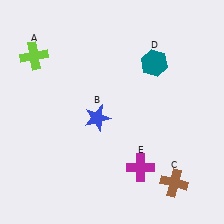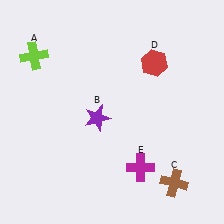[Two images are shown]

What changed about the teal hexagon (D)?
In Image 1, D is teal. In Image 2, it changed to red.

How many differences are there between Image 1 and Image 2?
There are 2 differences between the two images.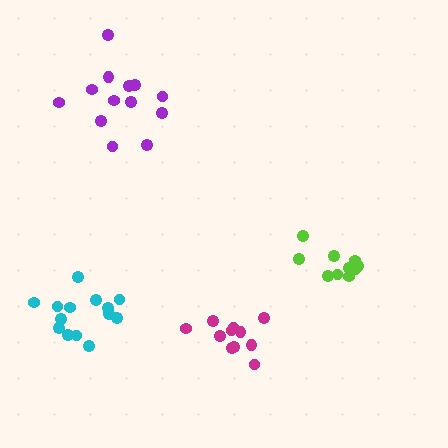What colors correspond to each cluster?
The clusters are colored: lime, cyan, purple, magenta.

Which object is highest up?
The purple cluster is topmost.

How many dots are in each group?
Group 1: 10 dots, Group 2: 14 dots, Group 3: 13 dots, Group 4: 11 dots (48 total).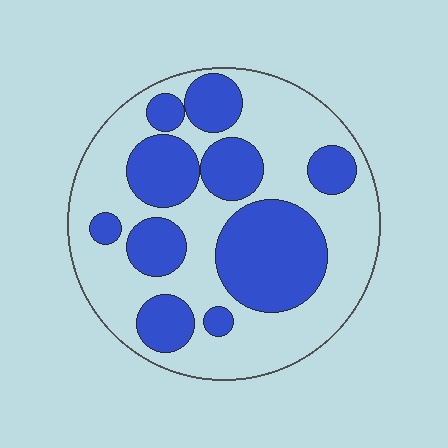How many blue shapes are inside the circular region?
10.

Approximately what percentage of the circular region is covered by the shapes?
Approximately 40%.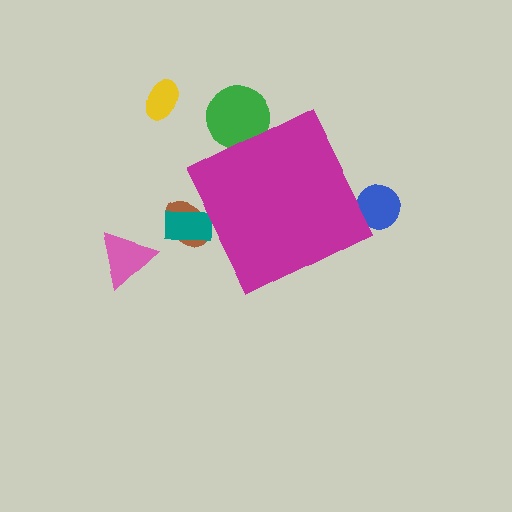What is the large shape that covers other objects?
A magenta diamond.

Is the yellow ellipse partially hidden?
No, the yellow ellipse is fully visible.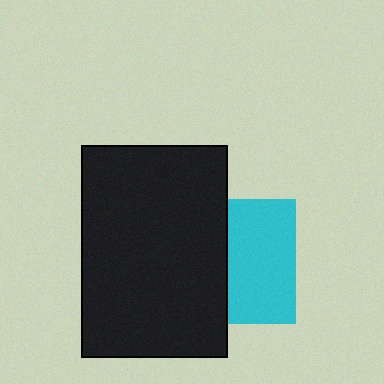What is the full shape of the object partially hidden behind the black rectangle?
The partially hidden object is a cyan square.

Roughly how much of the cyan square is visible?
About half of it is visible (roughly 54%).